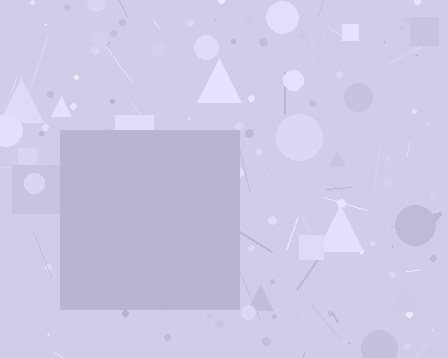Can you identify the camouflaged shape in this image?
The camouflaged shape is a square.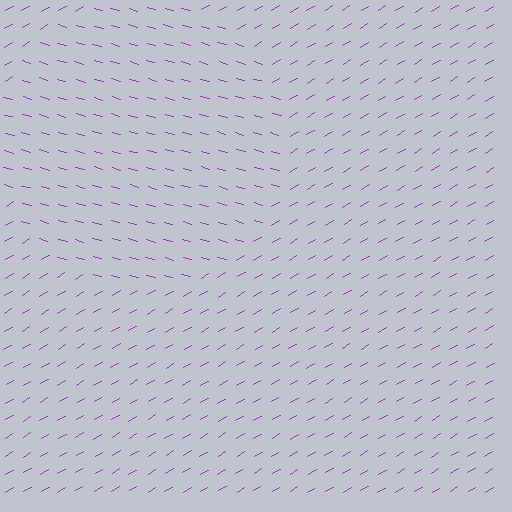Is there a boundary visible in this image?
Yes, there is a texture boundary formed by a change in line orientation.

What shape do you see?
I see a circle.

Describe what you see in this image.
The image is filled with small purple line segments. A circle region in the image has lines oriented differently from the surrounding lines, creating a visible texture boundary.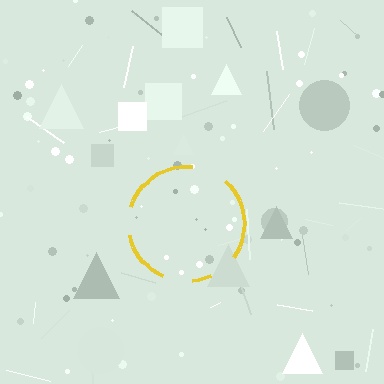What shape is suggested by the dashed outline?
The dashed outline suggests a circle.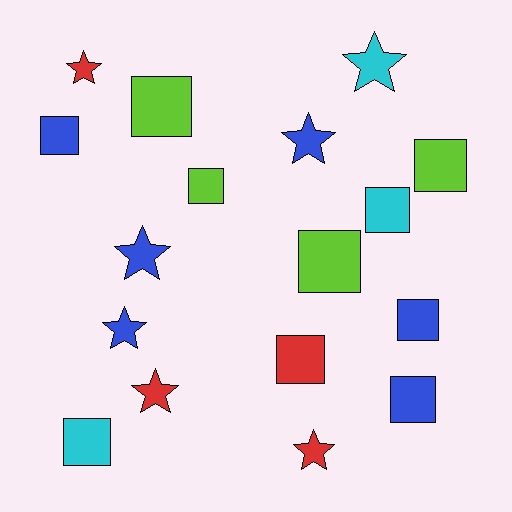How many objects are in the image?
There are 17 objects.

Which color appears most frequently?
Blue, with 6 objects.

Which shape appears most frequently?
Square, with 10 objects.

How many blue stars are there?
There are 3 blue stars.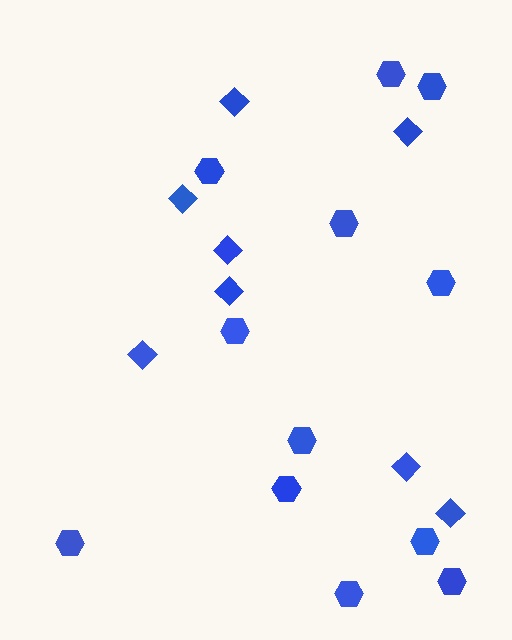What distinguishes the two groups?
There are 2 groups: one group of diamonds (8) and one group of hexagons (12).